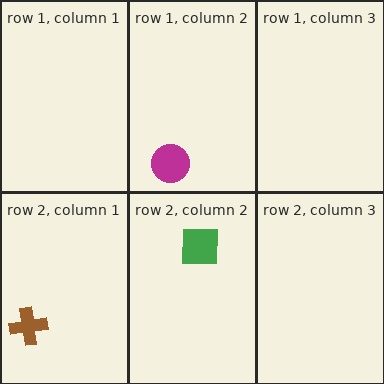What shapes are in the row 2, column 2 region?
The green square.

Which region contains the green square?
The row 2, column 2 region.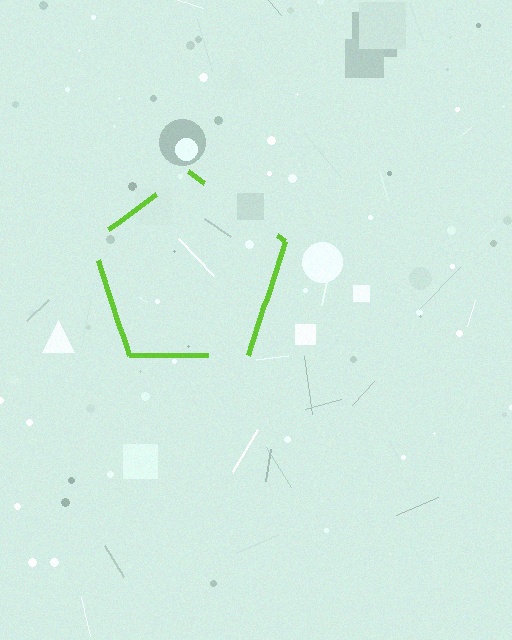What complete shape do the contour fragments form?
The contour fragments form a pentagon.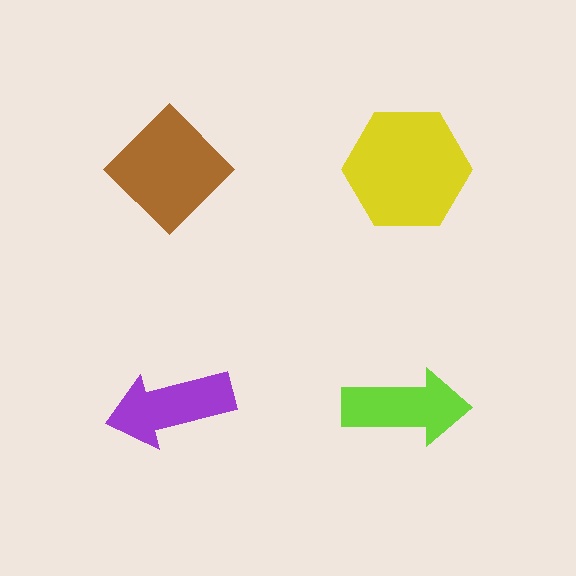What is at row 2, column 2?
A lime arrow.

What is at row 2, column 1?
A purple arrow.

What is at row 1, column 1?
A brown diamond.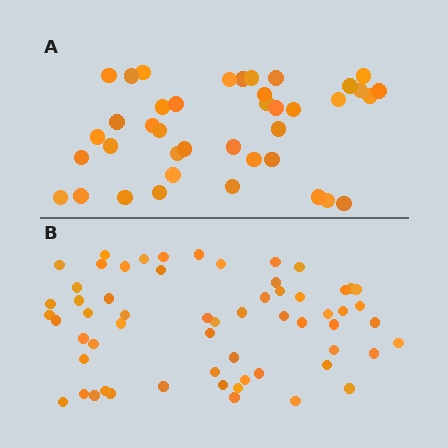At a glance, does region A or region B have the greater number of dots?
Region B (the bottom region) has more dots.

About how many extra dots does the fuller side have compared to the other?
Region B has approximately 20 more dots than region A.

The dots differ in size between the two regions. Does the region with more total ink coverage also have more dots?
No. Region A has more total ink coverage because its dots are larger, but region B actually contains more individual dots. Total area can be misleading — the number of items is what matters here.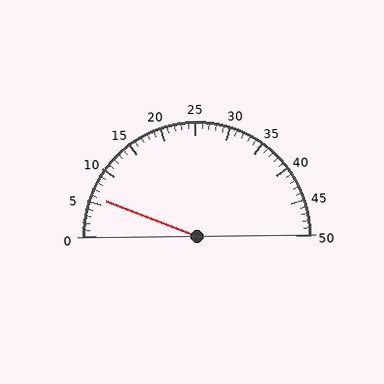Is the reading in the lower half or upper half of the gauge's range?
The reading is in the lower half of the range (0 to 50).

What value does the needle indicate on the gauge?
The needle indicates approximately 6.